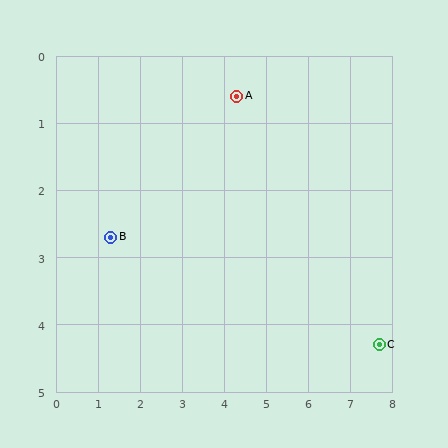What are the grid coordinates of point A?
Point A is at approximately (4.3, 0.6).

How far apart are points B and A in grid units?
Points B and A are about 3.7 grid units apart.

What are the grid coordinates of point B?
Point B is at approximately (1.3, 2.7).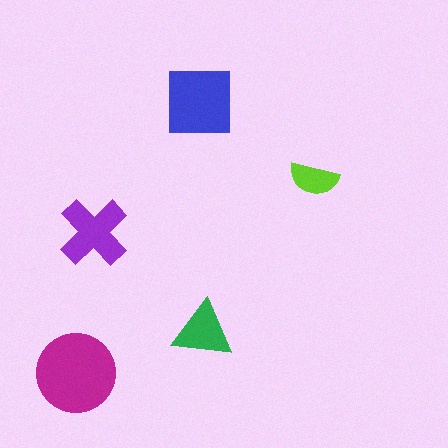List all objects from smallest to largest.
The lime semicircle, the green triangle, the purple cross, the blue square, the magenta circle.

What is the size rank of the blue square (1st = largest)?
2nd.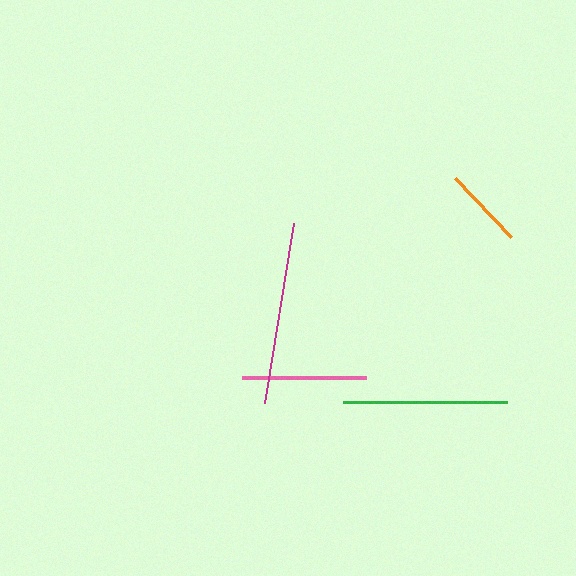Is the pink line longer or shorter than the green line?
The green line is longer than the pink line.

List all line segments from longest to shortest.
From longest to shortest: magenta, green, pink, orange.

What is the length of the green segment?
The green segment is approximately 164 pixels long.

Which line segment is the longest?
The magenta line is the longest at approximately 182 pixels.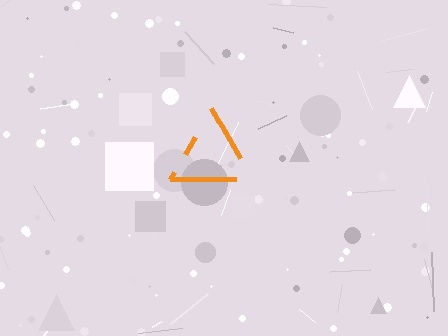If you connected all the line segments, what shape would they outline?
They would outline a triangle.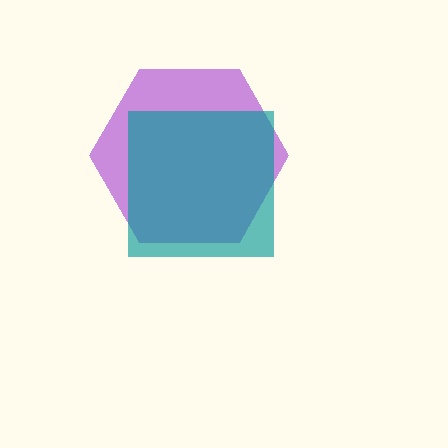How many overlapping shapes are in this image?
There are 2 overlapping shapes in the image.